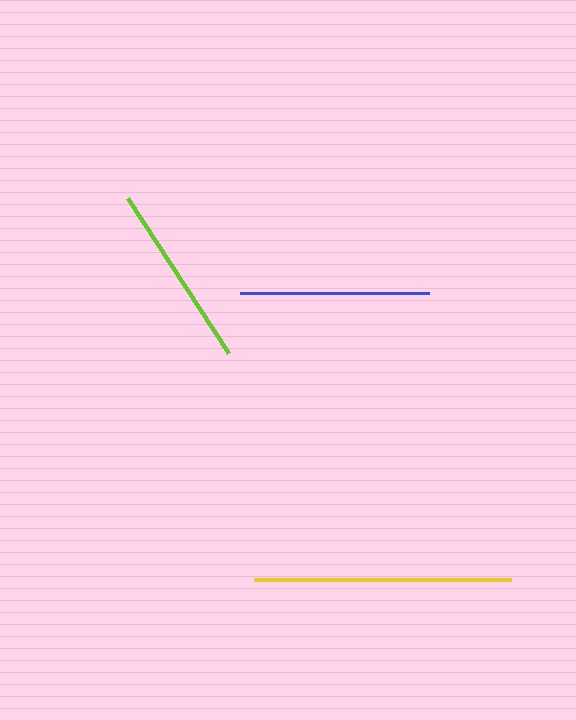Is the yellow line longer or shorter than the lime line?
The yellow line is longer than the lime line.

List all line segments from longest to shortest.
From longest to shortest: yellow, blue, lime.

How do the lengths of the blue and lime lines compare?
The blue and lime lines are approximately the same length.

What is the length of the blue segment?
The blue segment is approximately 188 pixels long.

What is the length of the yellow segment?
The yellow segment is approximately 258 pixels long.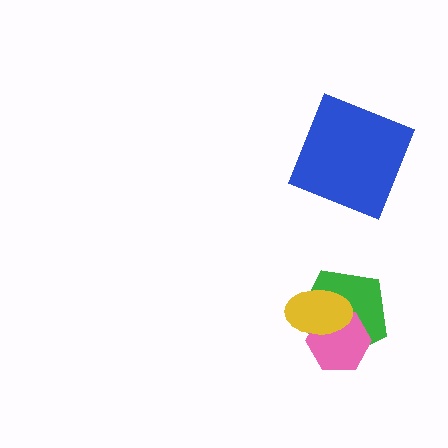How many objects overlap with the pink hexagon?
2 objects overlap with the pink hexagon.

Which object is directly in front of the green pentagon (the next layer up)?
The pink hexagon is directly in front of the green pentagon.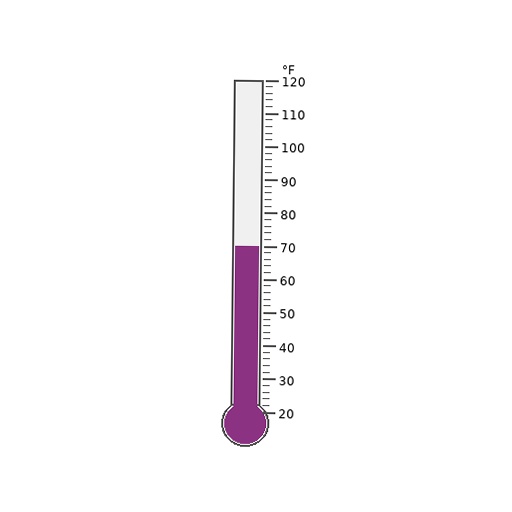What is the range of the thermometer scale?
The thermometer scale ranges from 20°F to 120°F.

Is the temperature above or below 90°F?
The temperature is below 90°F.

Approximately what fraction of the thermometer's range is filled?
The thermometer is filled to approximately 50% of its range.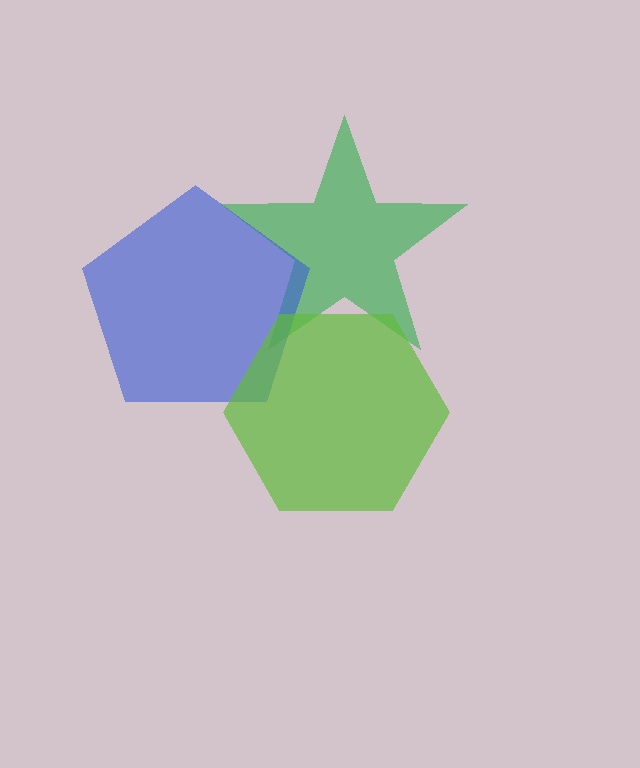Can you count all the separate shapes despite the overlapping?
Yes, there are 3 separate shapes.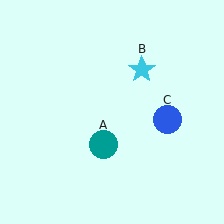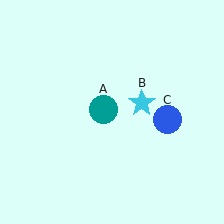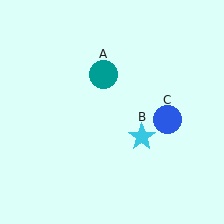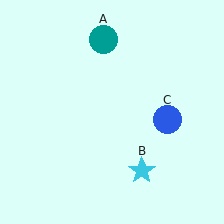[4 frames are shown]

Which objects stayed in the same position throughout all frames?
Blue circle (object C) remained stationary.